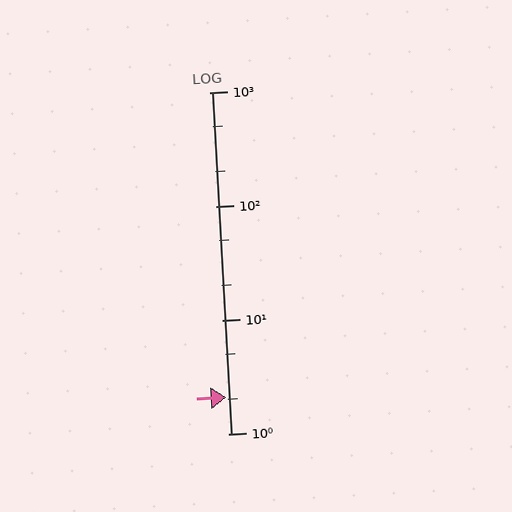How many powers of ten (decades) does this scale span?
The scale spans 3 decades, from 1 to 1000.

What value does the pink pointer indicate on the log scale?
The pointer indicates approximately 2.1.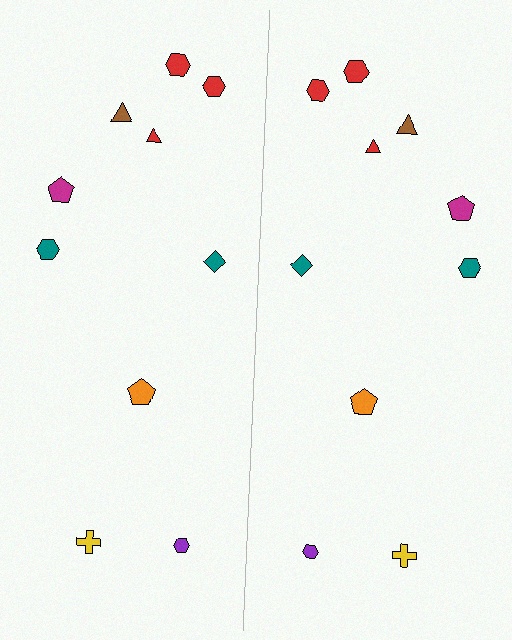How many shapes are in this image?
There are 20 shapes in this image.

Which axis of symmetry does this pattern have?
The pattern has a vertical axis of symmetry running through the center of the image.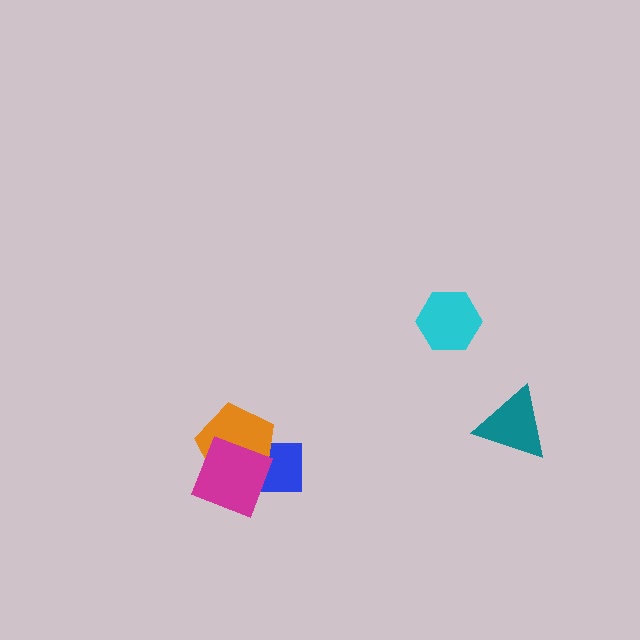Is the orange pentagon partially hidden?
Yes, it is partially covered by another shape.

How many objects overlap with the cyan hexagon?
0 objects overlap with the cyan hexagon.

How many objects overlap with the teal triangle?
0 objects overlap with the teal triangle.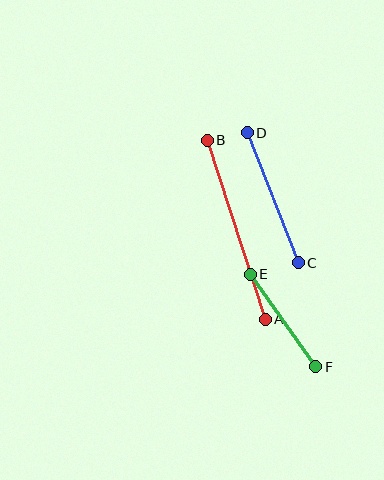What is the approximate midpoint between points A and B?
The midpoint is at approximately (236, 230) pixels.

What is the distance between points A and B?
The distance is approximately 188 pixels.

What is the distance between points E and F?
The distance is approximately 113 pixels.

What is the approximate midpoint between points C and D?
The midpoint is at approximately (273, 198) pixels.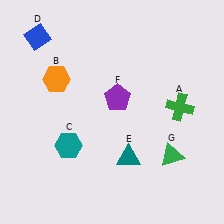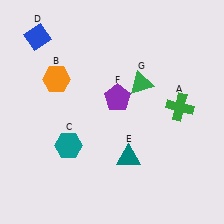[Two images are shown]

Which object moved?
The green triangle (G) moved up.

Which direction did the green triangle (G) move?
The green triangle (G) moved up.